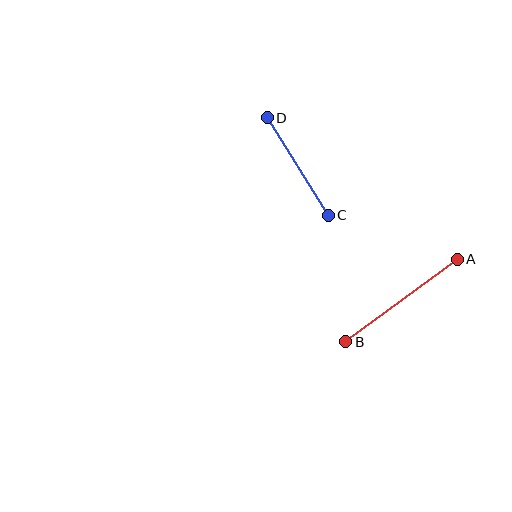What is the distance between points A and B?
The distance is approximately 139 pixels.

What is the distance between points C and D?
The distance is approximately 115 pixels.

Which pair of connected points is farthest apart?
Points A and B are farthest apart.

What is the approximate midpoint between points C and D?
The midpoint is at approximately (298, 166) pixels.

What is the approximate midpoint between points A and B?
The midpoint is at approximately (402, 300) pixels.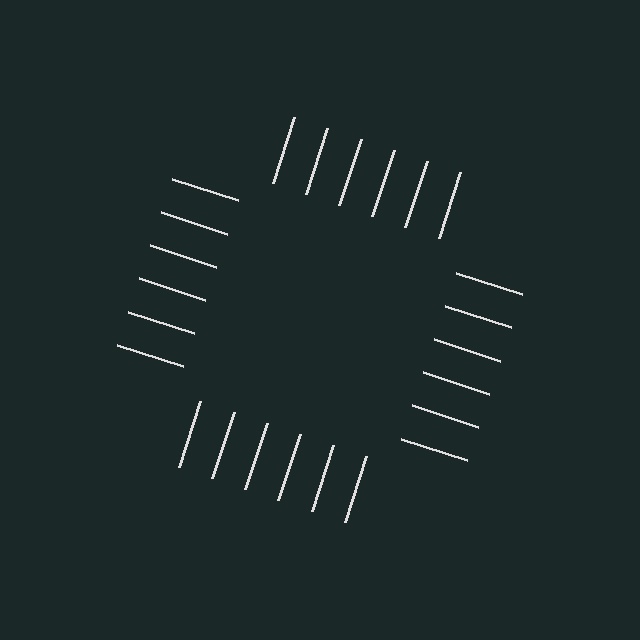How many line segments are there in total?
24 — 6 along each of the 4 edges.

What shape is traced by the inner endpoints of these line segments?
An illusory square — the line segments terminate on its edges but no continuous stroke is drawn.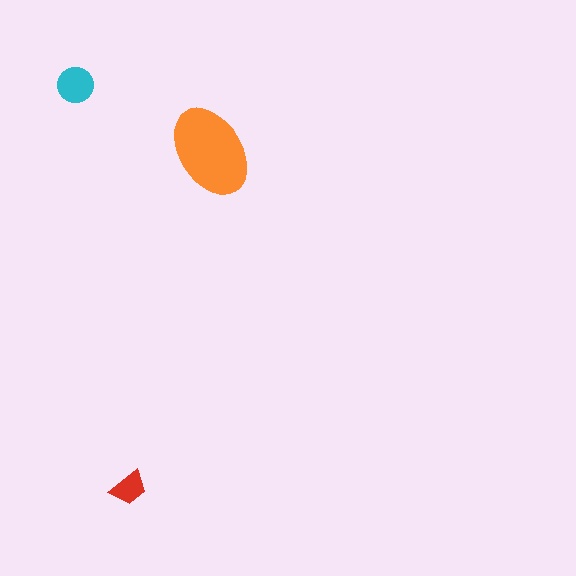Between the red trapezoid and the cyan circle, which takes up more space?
The cyan circle.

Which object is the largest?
The orange ellipse.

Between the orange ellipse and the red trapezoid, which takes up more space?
The orange ellipse.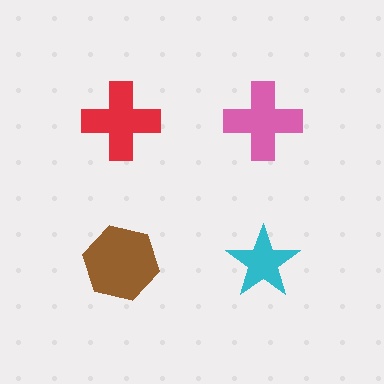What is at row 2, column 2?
A cyan star.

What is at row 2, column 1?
A brown hexagon.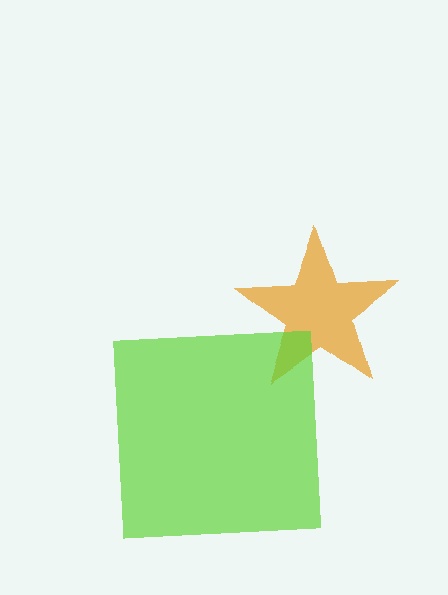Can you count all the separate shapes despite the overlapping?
Yes, there are 2 separate shapes.